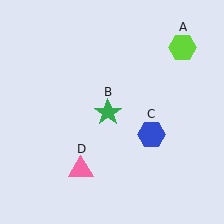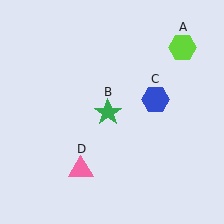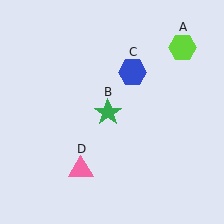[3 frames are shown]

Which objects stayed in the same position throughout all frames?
Lime hexagon (object A) and green star (object B) and pink triangle (object D) remained stationary.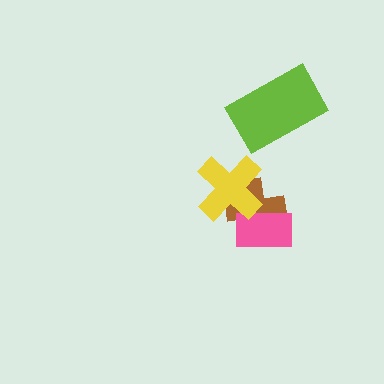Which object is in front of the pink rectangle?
The yellow cross is in front of the pink rectangle.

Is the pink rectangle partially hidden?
Yes, it is partially covered by another shape.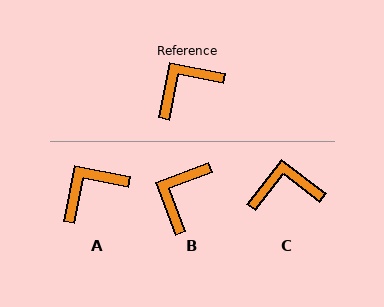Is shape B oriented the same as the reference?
No, it is off by about 31 degrees.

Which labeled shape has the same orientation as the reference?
A.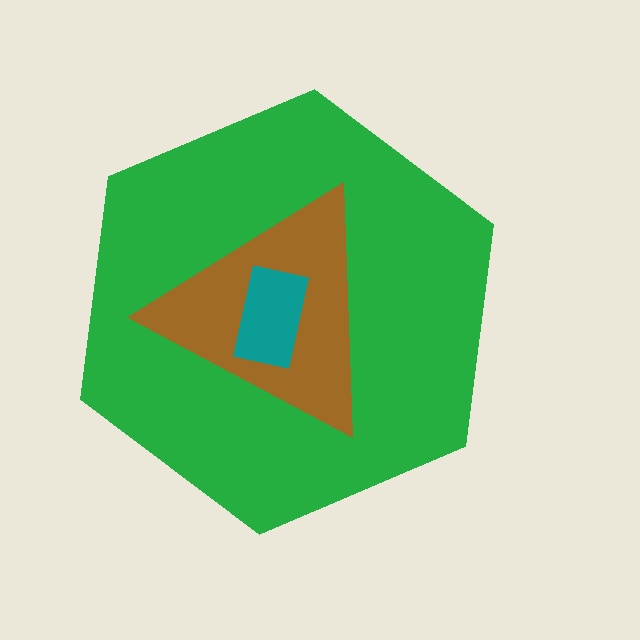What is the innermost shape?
The teal rectangle.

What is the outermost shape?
The green hexagon.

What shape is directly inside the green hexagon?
The brown triangle.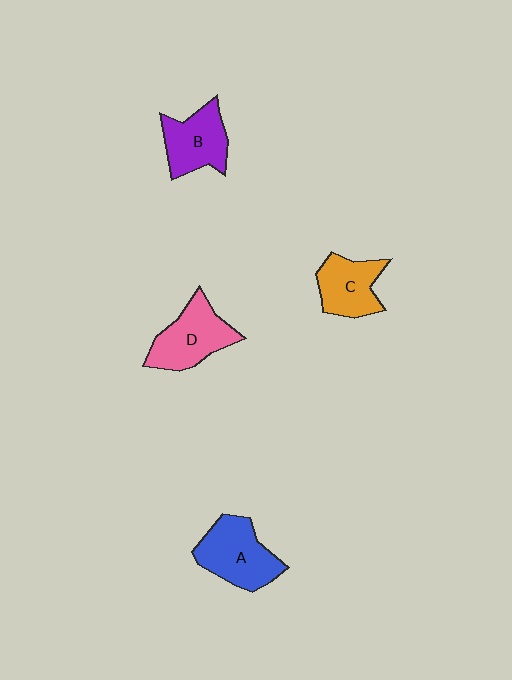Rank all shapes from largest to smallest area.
From largest to smallest: A (blue), D (pink), B (purple), C (orange).